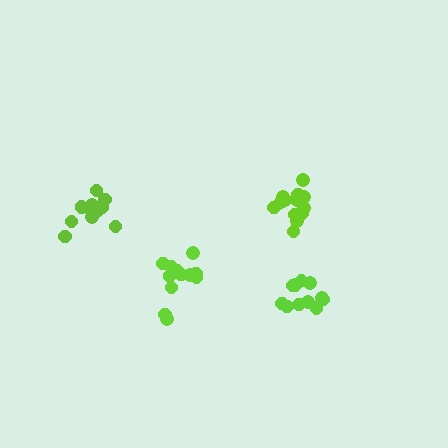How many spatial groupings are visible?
There are 4 spatial groupings.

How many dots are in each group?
Group 1: 13 dots, Group 2: 11 dots, Group 3: 13 dots, Group 4: 11 dots (48 total).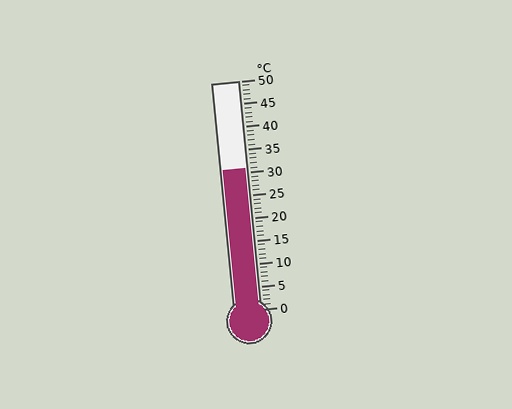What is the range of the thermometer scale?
The thermometer scale ranges from 0°C to 50°C.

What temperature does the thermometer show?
The thermometer shows approximately 31°C.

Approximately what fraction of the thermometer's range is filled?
The thermometer is filled to approximately 60% of its range.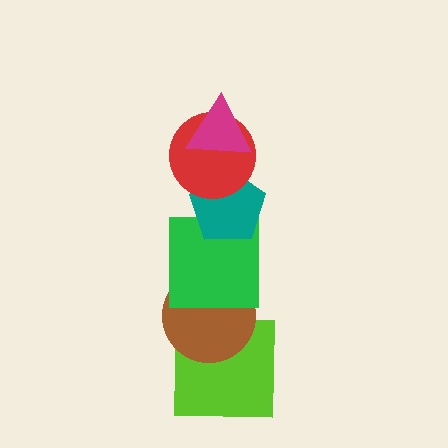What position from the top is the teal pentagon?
The teal pentagon is 3rd from the top.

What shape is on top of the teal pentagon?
The red circle is on top of the teal pentagon.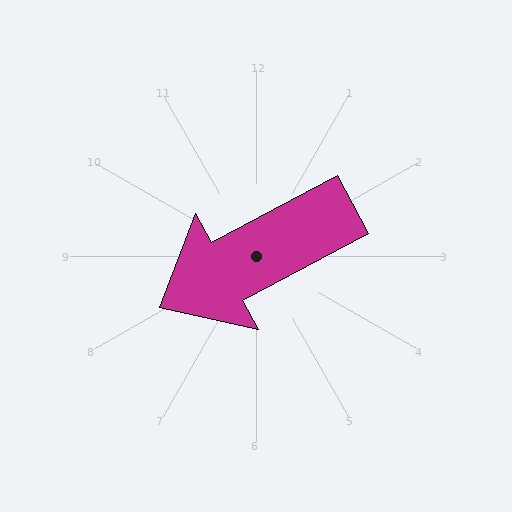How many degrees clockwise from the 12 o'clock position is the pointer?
Approximately 242 degrees.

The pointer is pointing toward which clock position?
Roughly 8 o'clock.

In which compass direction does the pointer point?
Southwest.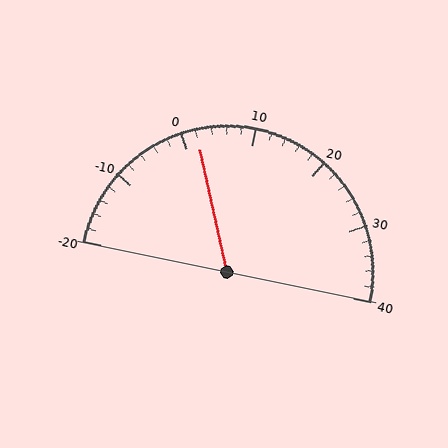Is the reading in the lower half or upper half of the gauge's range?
The reading is in the lower half of the range (-20 to 40).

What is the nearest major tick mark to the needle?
The nearest major tick mark is 0.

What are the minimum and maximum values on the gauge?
The gauge ranges from -20 to 40.